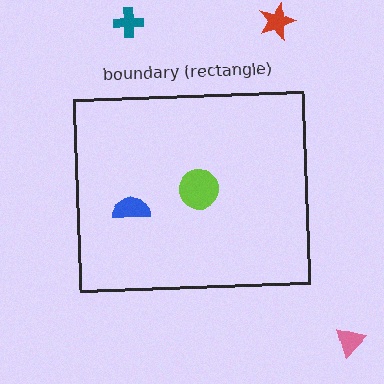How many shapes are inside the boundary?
2 inside, 3 outside.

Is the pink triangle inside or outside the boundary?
Outside.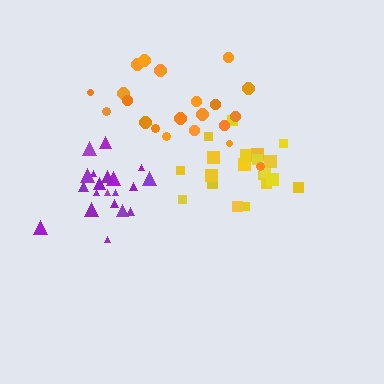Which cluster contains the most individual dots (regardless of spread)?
Orange (22).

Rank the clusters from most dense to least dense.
purple, yellow, orange.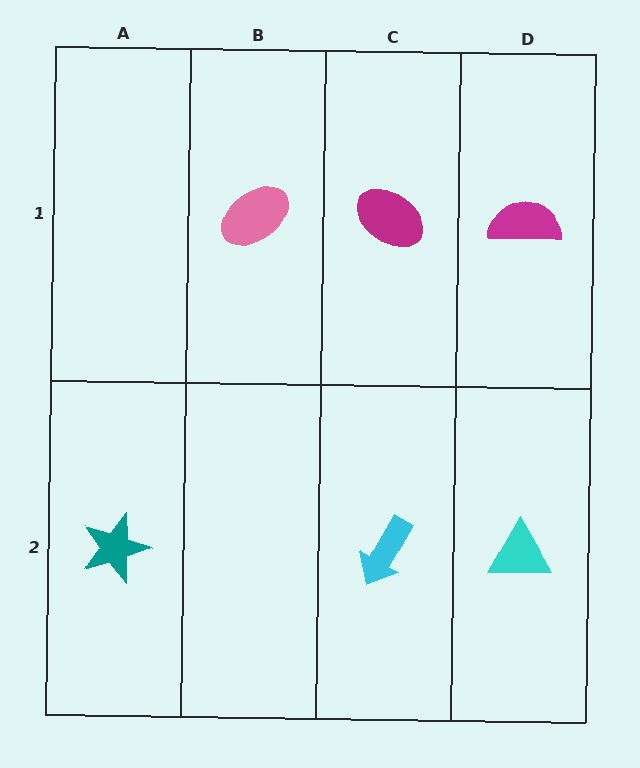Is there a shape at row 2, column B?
No, that cell is empty.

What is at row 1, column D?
A magenta semicircle.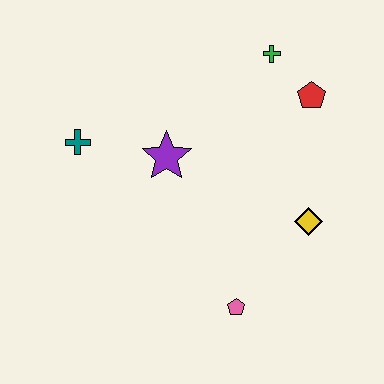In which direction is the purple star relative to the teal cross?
The purple star is to the right of the teal cross.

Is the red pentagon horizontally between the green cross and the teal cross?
No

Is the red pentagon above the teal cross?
Yes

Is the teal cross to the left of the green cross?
Yes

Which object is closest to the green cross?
The red pentagon is closest to the green cross.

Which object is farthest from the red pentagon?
The teal cross is farthest from the red pentagon.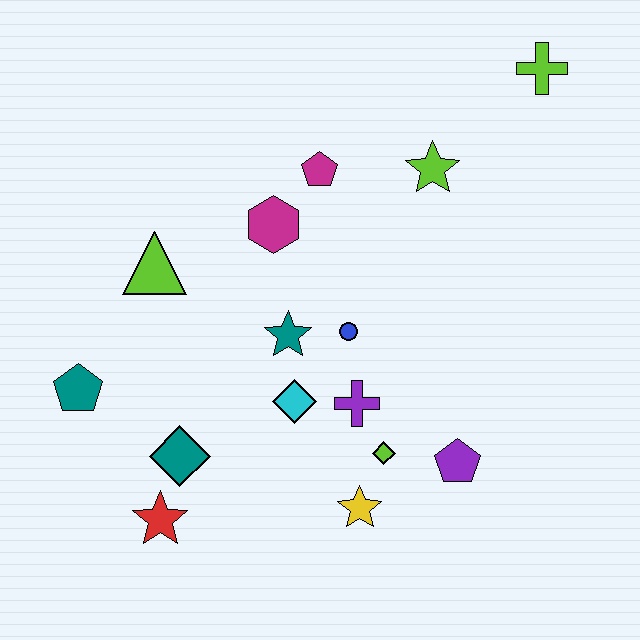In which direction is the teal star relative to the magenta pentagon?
The teal star is below the magenta pentagon.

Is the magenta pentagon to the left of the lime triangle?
No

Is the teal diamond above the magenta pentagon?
No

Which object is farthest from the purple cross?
The lime cross is farthest from the purple cross.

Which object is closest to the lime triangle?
The magenta hexagon is closest to the lime triangle.